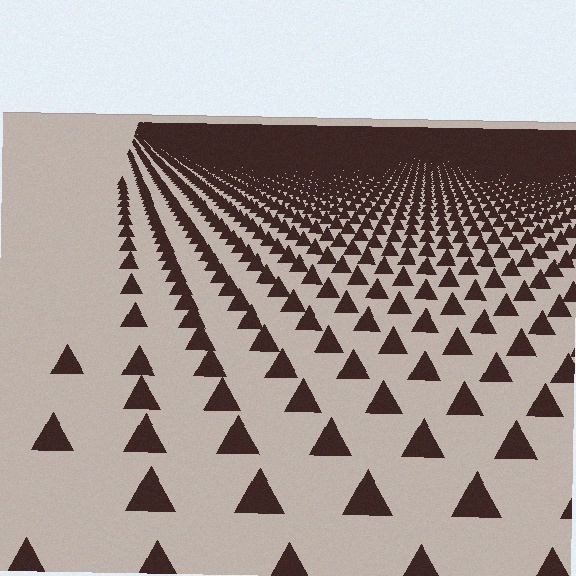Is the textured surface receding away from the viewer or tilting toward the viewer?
The surface is receding away from the viewer. Texture elements get smaller and denser toward the top.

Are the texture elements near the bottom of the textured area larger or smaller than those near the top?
Larger. Near the bottom, elements are closer to the viewer and appear at a bigger on-screen size.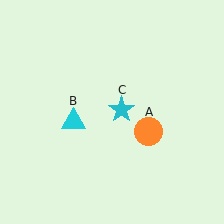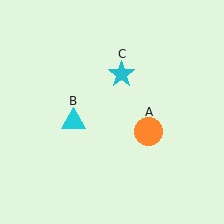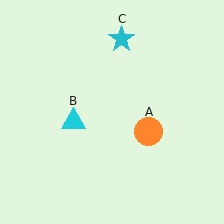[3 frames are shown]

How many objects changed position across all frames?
1 object changed position: cyan star (object C).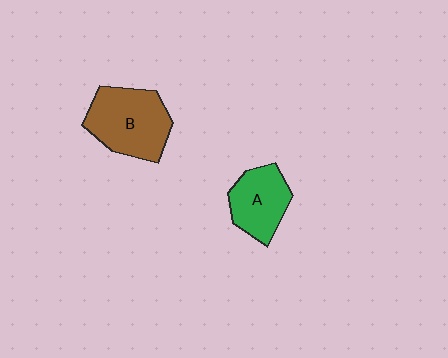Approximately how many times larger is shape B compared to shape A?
Approximately 1.4 times.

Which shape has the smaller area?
Shape A (green).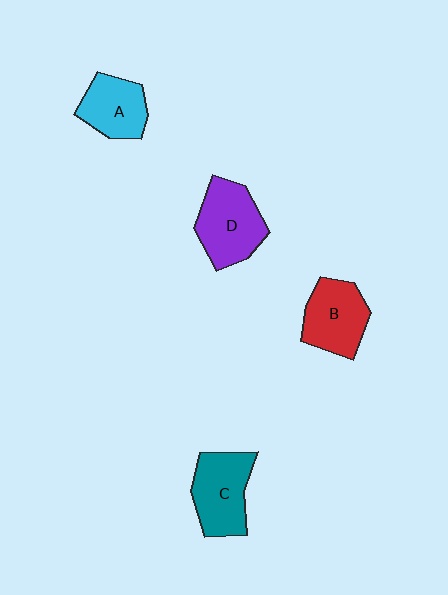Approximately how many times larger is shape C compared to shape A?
Approximately 1.3 times.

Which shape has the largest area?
Shape D (purple).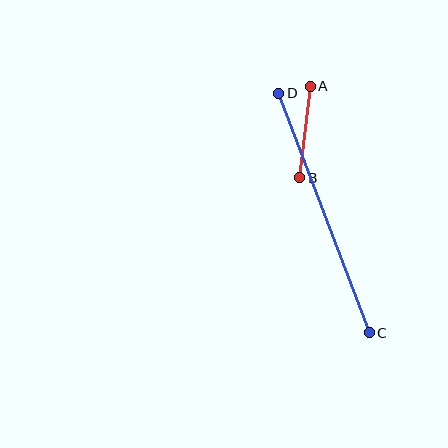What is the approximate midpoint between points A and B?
The midpoint is at approximately (305, 132) pixels.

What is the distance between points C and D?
The distance is approximately 256 pixels.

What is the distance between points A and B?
The distance is approximately 92 pixels.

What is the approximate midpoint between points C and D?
The midpoint is at approximately (324, 213) pixels.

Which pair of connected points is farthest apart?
Points C and D are farthest apart.